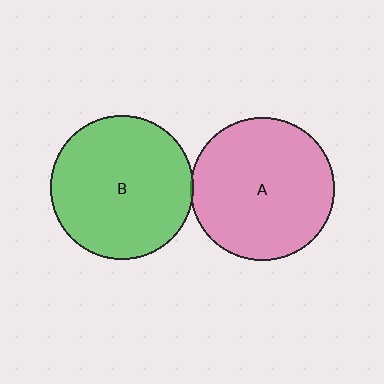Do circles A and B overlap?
Yes.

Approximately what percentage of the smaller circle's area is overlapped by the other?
Approximately 5%.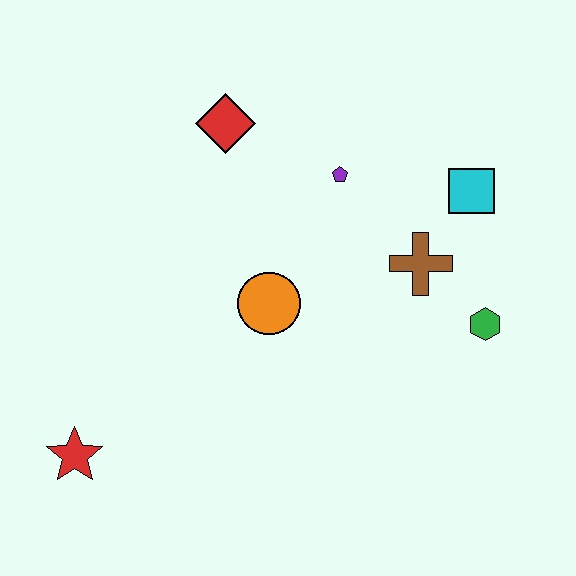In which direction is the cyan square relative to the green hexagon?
The cyan square is above the green hexagon.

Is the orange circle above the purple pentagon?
No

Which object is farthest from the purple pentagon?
The red star is farthest from the purple pentagon.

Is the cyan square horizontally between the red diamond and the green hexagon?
Yes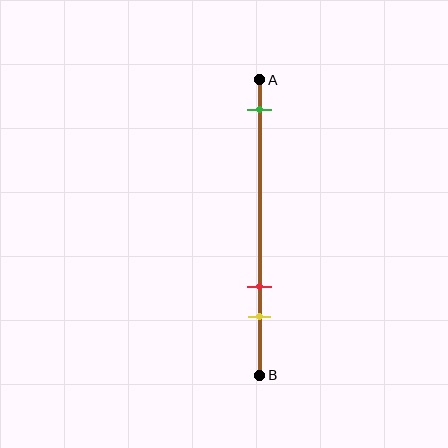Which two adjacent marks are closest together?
The red and yellow marks are the closest adjacent pair.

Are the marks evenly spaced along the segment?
No, the marks are not evenly spaced.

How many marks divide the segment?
There are 3 marks dividing the segment.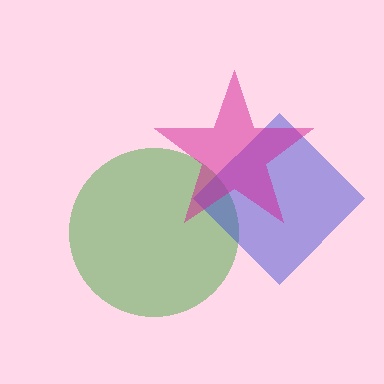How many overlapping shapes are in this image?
There are 3 overlapping shapes in the image.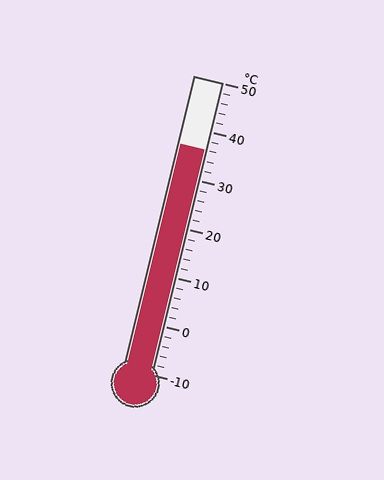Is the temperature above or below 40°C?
The temperature is below 40°C.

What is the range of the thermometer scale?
The thermometer scale ranges from -10°C to 50°C.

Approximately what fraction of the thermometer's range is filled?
The thermometer is filled to approximately 75% of its range.